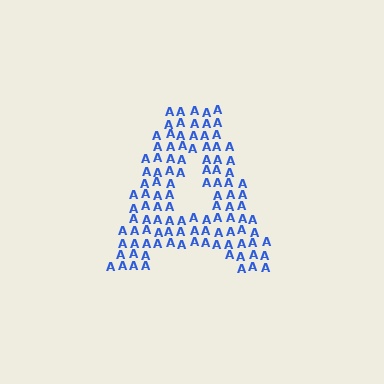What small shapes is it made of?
It is made of small letter A's.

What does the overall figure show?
The overall figure shows the letter A.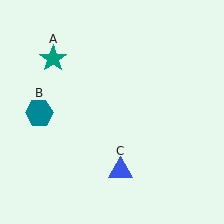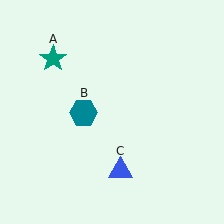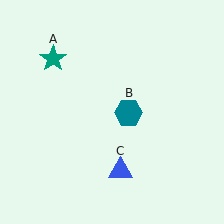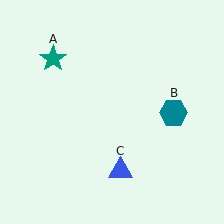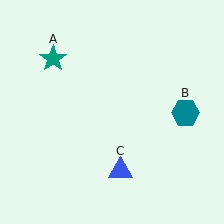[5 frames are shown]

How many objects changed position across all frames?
1 object changed position: teal hexagon (object B).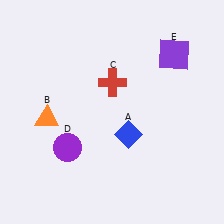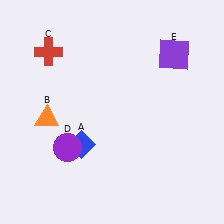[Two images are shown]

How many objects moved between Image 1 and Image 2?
2 objects moved between the two images.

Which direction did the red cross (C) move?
The red cross (C) moved left.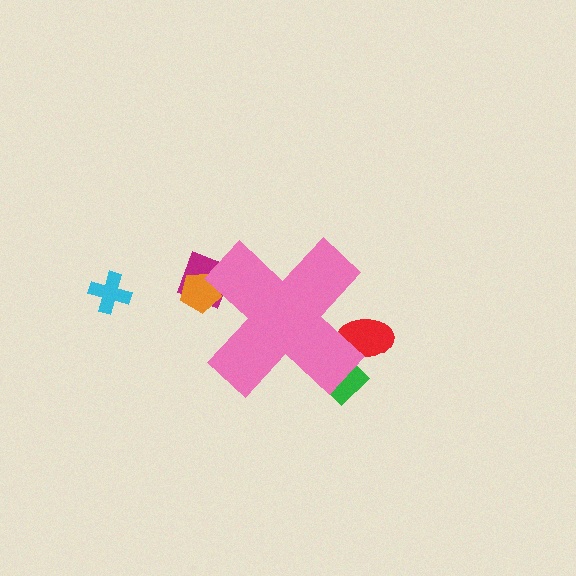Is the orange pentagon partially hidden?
Yes, the orange pentagon is partially hidden behind the pink cross.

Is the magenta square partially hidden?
Yes, the magenta square is partially hidden behind the pink cross.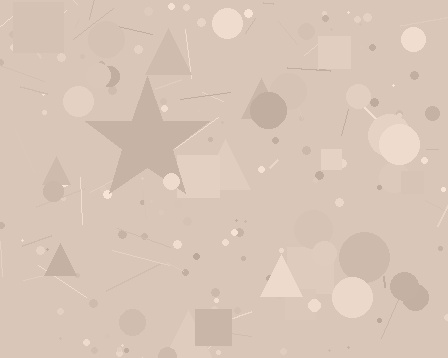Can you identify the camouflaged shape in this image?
The camouflaged shape is a star.